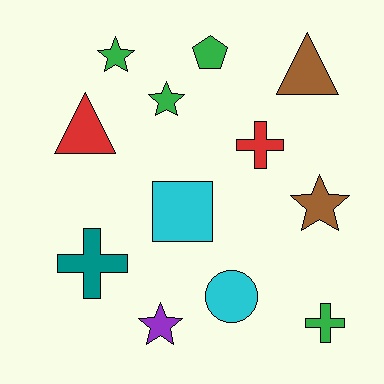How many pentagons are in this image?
There is 1 pentagon.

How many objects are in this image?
There are 12 objects.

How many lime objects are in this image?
There are no lime objects.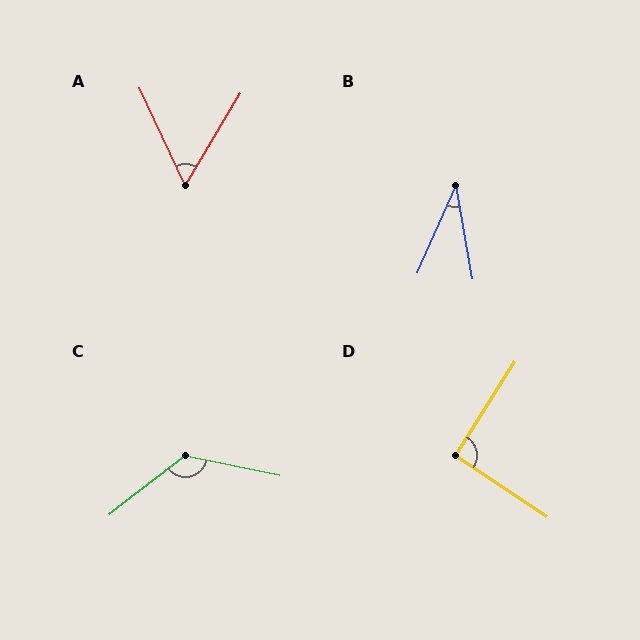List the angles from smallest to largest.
B (34°), A (56°), D (91°), C (131°).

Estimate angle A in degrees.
Approximately 56 degrees.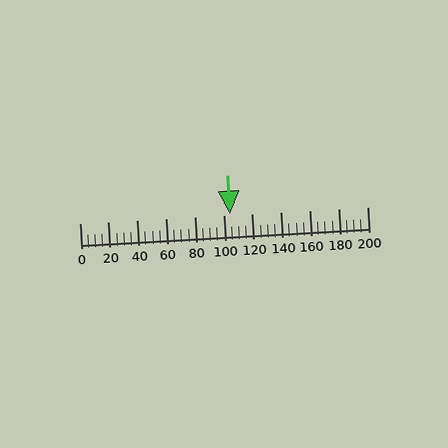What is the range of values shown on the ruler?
The ruler shows values from 0 to 200.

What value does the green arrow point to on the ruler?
The green arrow points to approximately 105.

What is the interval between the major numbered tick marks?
The major tick marks are spaced 20 units apart.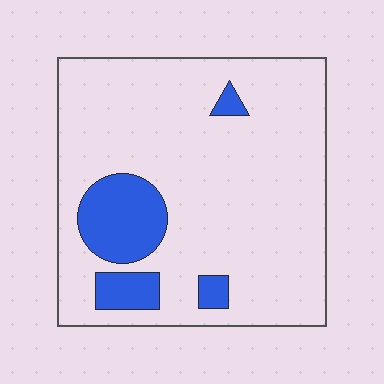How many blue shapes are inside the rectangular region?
4.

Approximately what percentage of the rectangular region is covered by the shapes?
Approximately 15%.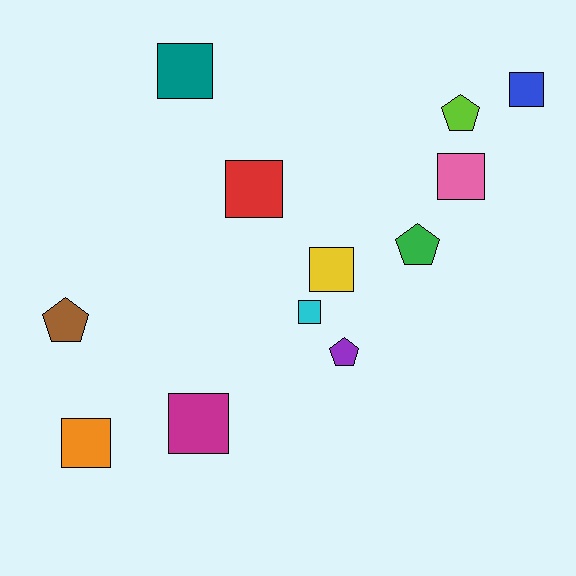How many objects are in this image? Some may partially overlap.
There are 12 objects.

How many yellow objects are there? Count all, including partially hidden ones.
There is 1 yellow object.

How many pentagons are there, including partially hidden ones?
There are 4 pentagons.